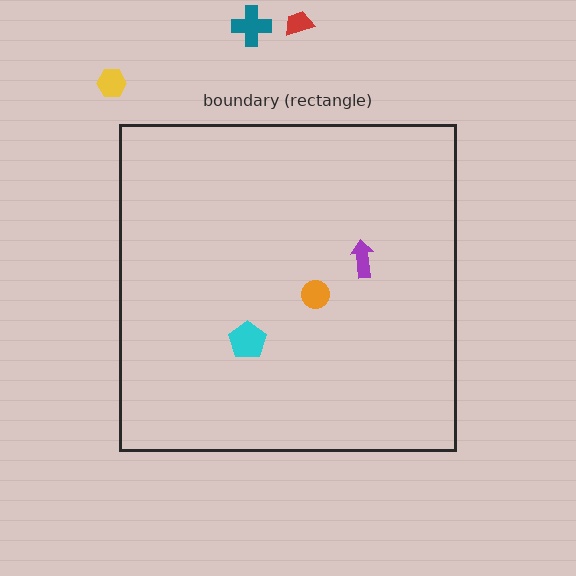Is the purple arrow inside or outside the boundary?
Inside.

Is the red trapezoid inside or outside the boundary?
Outside.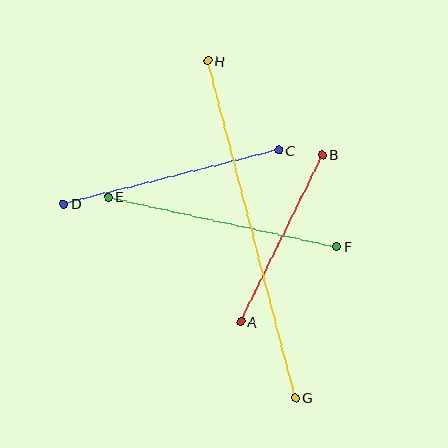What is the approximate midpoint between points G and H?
The midpoint is at approximately (251, 229) pixels.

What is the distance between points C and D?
The distance is approximately 221 pixels.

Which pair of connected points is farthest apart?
Points G and H are farthest apart.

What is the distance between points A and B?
The distance is approximately 186 pixels.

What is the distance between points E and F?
The distance is approximately 234 pixels.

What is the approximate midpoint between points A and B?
The midpoint is at approximately (282, 238) pixels.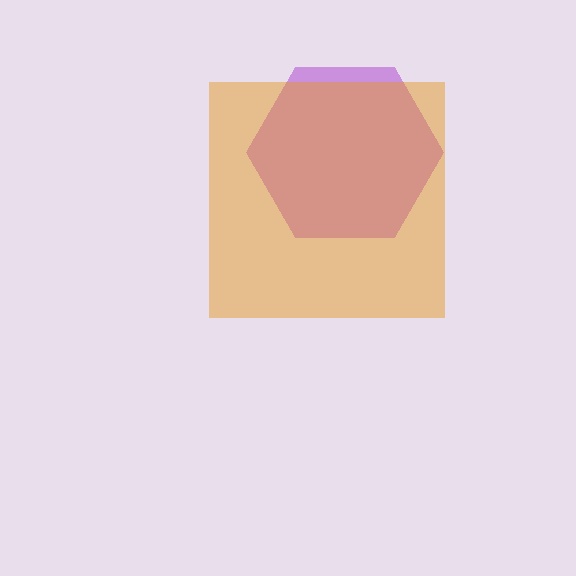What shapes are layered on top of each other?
The layered shapes are: a purple hexagon, an orange square.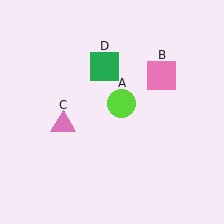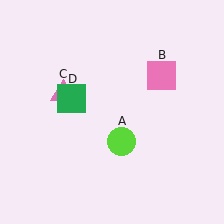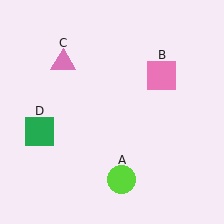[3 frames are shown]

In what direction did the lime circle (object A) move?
The lime circle (object A) moved down.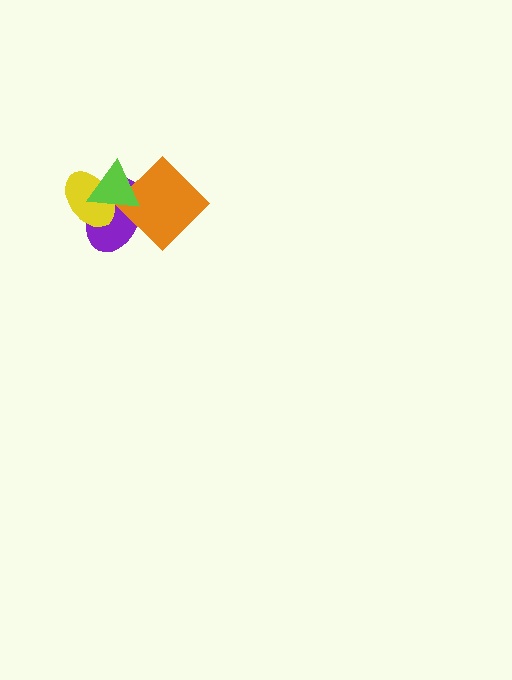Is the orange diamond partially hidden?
Yes, it is partially covered by another shape.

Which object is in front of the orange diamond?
The lime triangle is in front of the orange diamond.